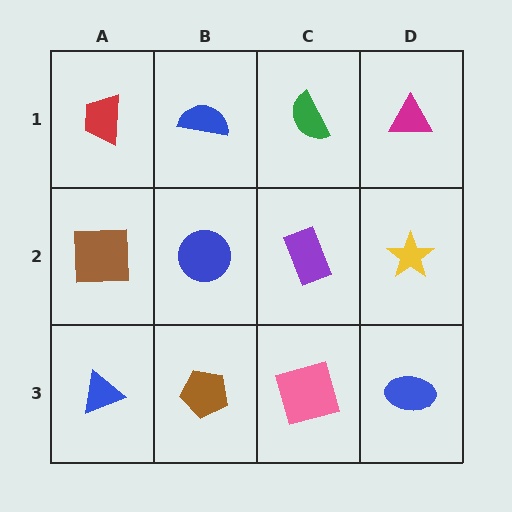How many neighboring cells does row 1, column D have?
2.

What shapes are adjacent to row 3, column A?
A brown square (row 2, column A), a brown pentagon (row 3, column B).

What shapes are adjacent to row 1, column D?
A yellow star (row 2, column D), a green semicircle (row 1, column C).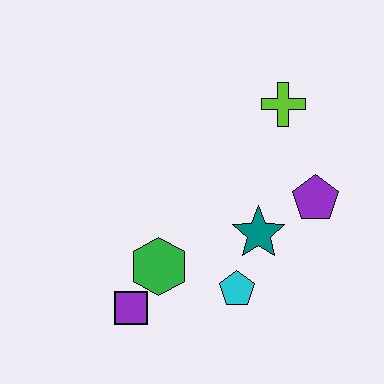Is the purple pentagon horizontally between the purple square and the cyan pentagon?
No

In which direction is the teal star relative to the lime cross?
The teal star is below the lime cross.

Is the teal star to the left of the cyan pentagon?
No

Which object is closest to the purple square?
The green hexagon is closest to the purple square.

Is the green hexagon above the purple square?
Yes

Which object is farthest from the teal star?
The purple square is farthest from the teal star.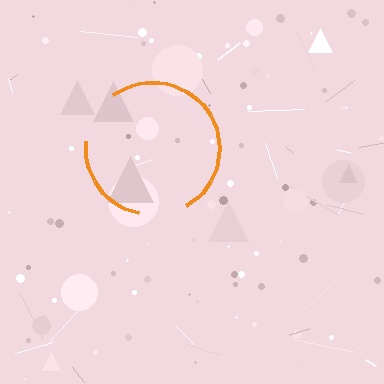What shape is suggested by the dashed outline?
The dashed outline suggests a circle.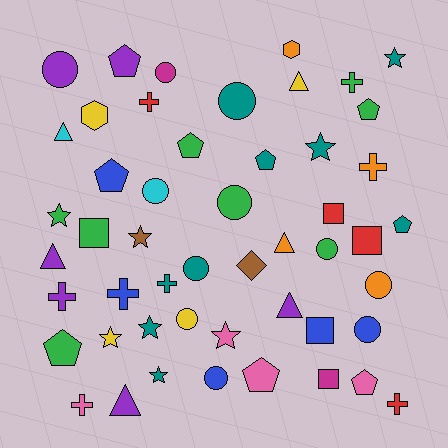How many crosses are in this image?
There are 8 crosses.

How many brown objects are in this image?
There are 2 brown objects.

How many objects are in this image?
There are 50 objects.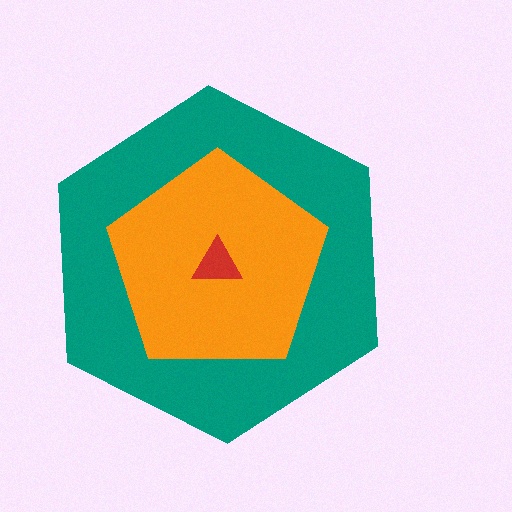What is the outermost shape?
The teal hexagon.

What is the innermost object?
The red triangle.